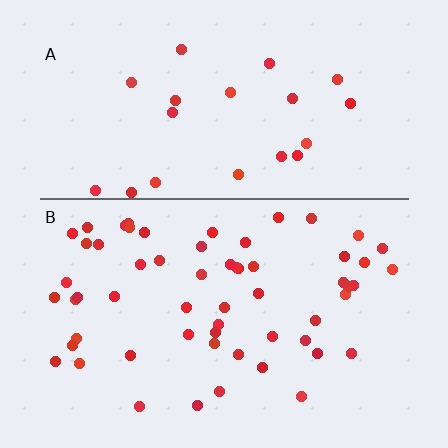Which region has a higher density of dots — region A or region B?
B (the bottom).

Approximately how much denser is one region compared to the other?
Approximately 2.7× — region B over region A.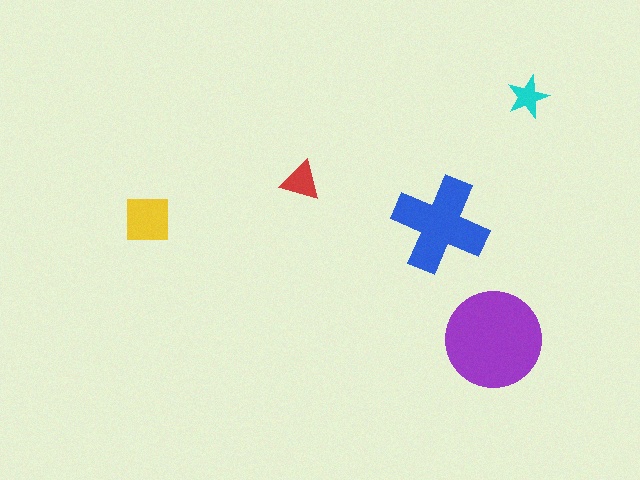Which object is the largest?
The purple circle.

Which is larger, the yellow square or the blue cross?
The blue cross.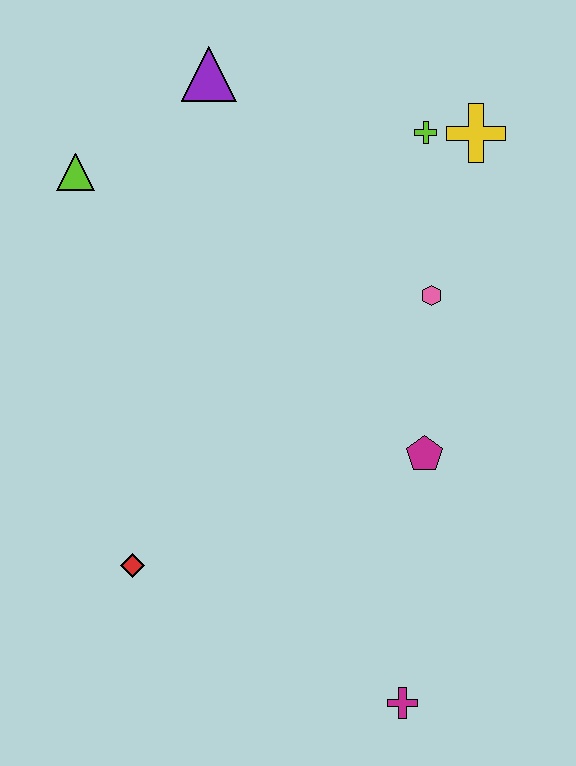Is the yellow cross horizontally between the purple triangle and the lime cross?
No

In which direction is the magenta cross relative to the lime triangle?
The magenta cross is below the lime triangle.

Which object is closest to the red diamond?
The magenta cross is closest to the red diamond.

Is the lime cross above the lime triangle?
Yes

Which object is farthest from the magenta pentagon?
The lime triangle is farthest from the magenta pentagon.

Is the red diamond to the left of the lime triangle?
No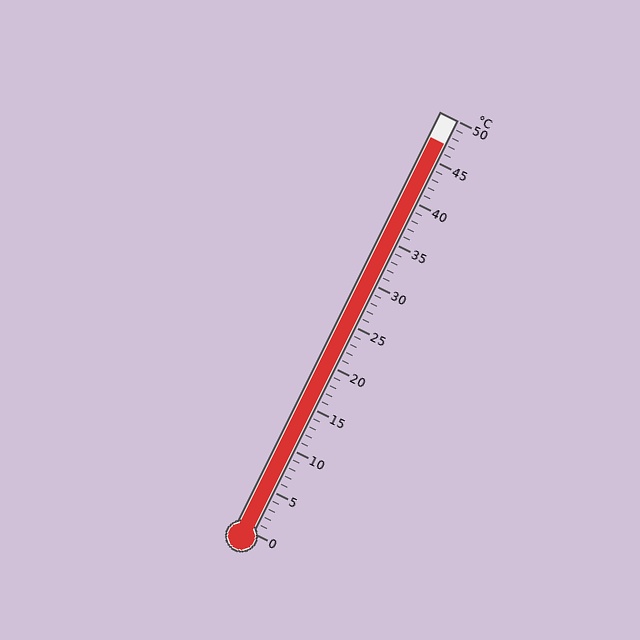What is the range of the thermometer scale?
The thermometer scale ranges from 0°C to 50°C.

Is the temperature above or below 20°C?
The temperature is above 20°C.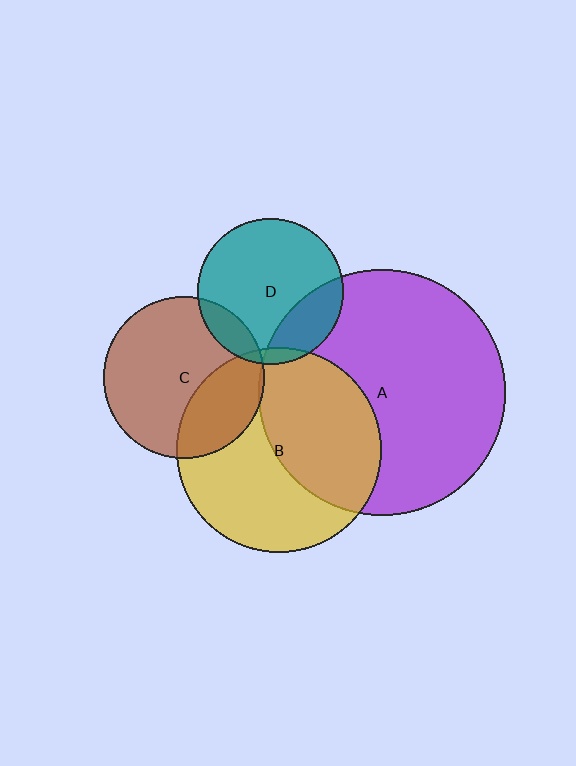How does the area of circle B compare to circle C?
Approximately 1.6 times.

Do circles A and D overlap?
Yes.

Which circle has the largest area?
Circle A (purple).